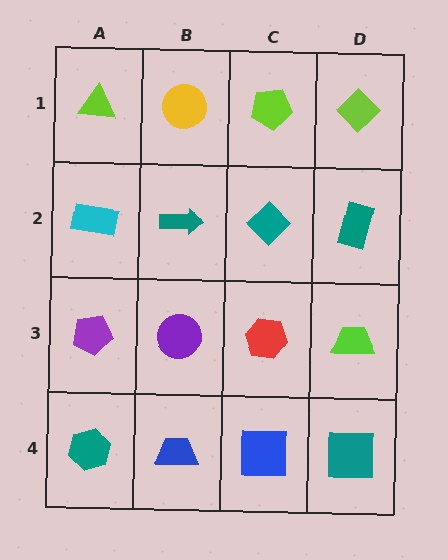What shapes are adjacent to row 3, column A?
A cyan rectangle (row 2, column A), a teal hexagon (row 4, column A), a purple circle (row 3, column B).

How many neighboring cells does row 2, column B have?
4.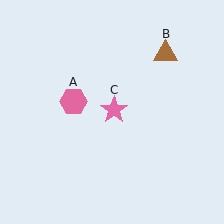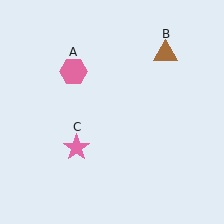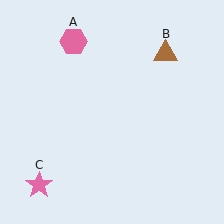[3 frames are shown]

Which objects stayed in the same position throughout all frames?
Brown triangle (object B) remained stationary.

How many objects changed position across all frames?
2 objects changed position: pink hexagon (object A), pink star (object C).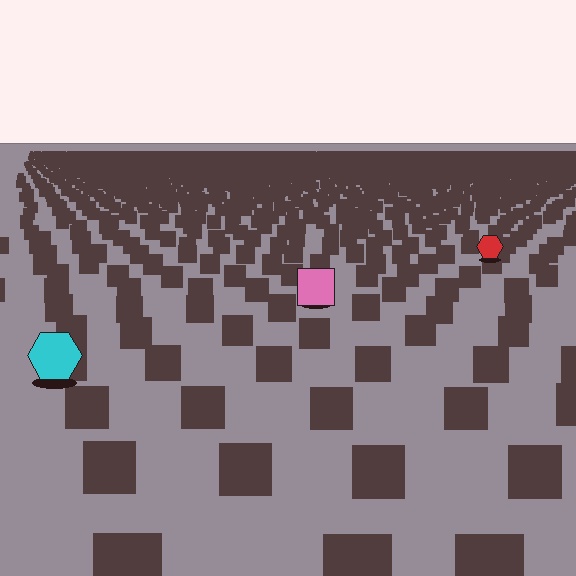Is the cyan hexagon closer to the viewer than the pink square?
Yes. The cyan hexagon is closer — you can tell from the texture gradient: the ground texture is coarser near it.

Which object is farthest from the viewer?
The red hexagon is farthest from the viewer. It appears smaller and the ground texture around it is denser.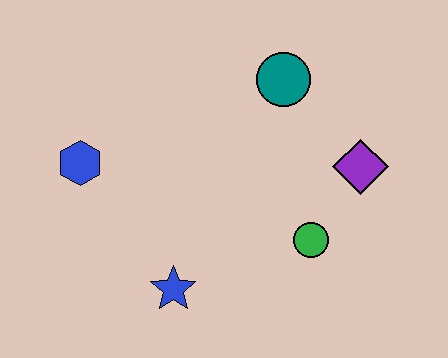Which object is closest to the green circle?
The purple diamond is closest to the green circle.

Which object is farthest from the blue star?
The teal circle is farthest from the blue star.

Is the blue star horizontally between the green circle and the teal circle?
No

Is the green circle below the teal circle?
Yes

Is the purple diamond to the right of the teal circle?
Yes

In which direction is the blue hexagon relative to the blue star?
The blue hexagon is above the blue star.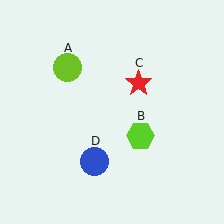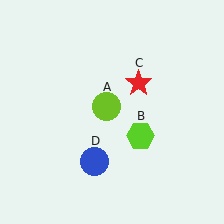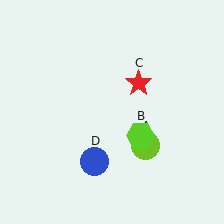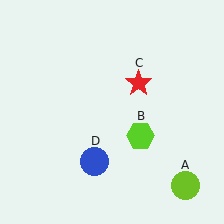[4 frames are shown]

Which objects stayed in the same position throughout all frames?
Lime hexagon (object B) and red star (object C) and blue circle (object D) remained stationary.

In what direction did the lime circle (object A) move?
The lime circle (object A) moved down and to the right.